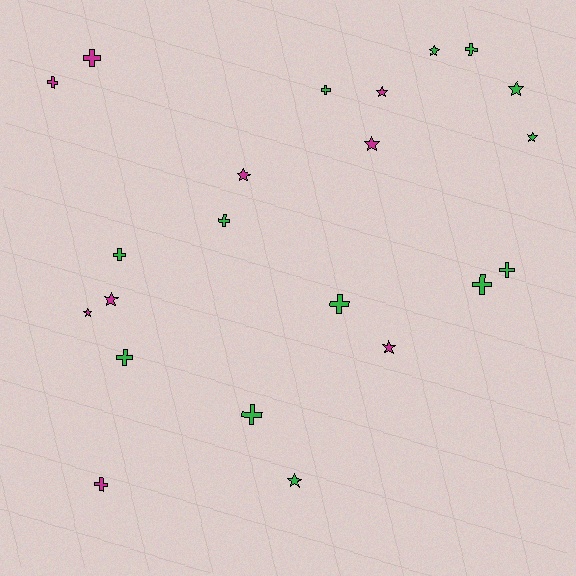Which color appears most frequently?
Green, with 13 objects.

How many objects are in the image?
There are 22 objects.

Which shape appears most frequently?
Cross, with 12 objects.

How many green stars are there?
There are 4 green stars.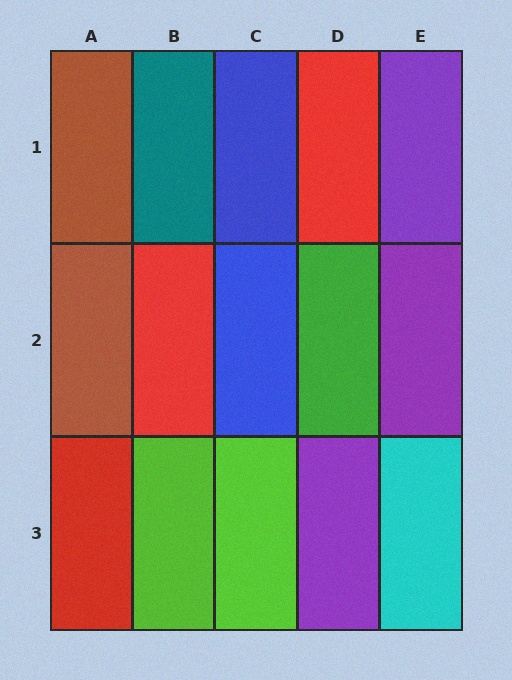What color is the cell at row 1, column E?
Purple.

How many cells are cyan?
1 cell is cyan.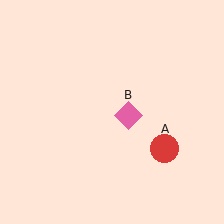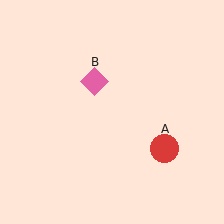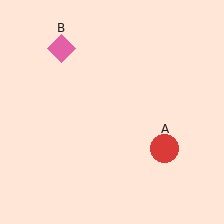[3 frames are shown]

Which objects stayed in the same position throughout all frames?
Red circle (object A) remained stationary.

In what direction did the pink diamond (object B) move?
The pink diamond (object B) moved up and to the left.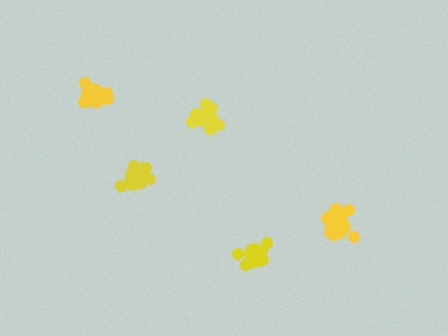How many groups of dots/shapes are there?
There are 5 groups.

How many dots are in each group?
Group 1: 17 dots, Group 2: 19 dots, Group 3: 20 dots, Group 4: 21 dots, Group 5: 19 dots (96 total).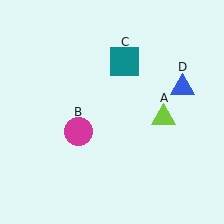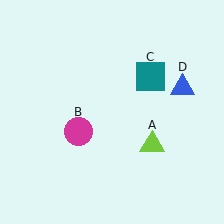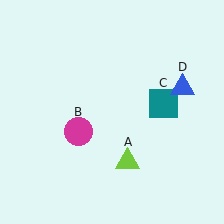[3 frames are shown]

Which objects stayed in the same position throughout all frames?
Magenta circle (object B) and blue triangle (object D) remained stationary.